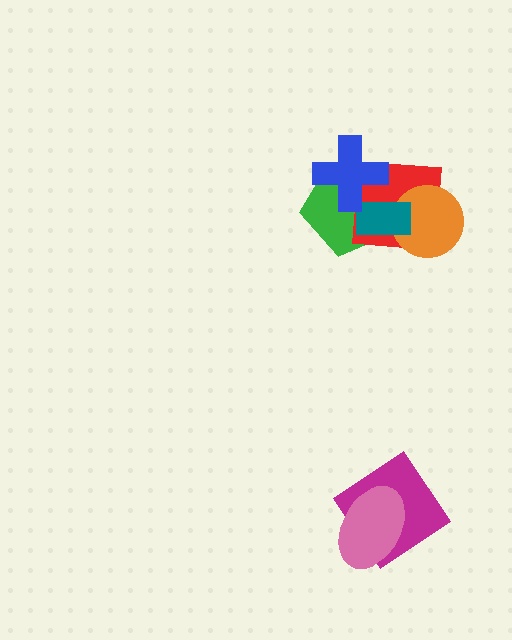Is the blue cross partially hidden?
No, no other shape covers it.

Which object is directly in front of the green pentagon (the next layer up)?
The red square is directly in front of the green pentagon.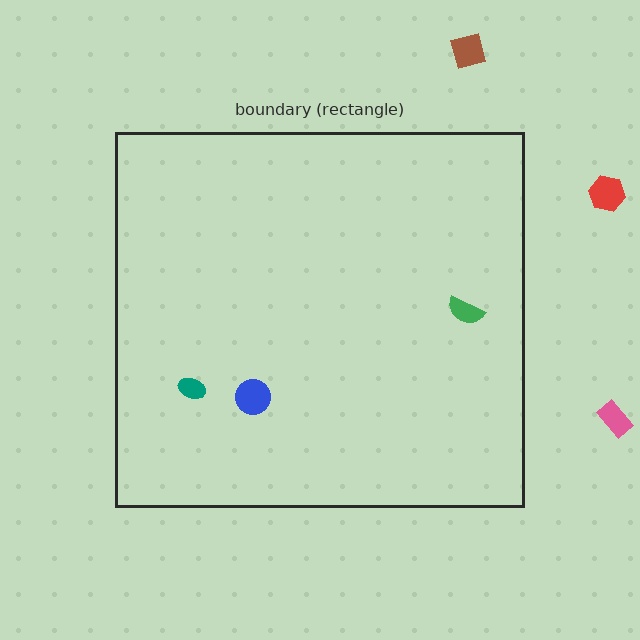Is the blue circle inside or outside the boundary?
Inside.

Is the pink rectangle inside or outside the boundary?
Outside.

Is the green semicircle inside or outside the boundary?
Inside.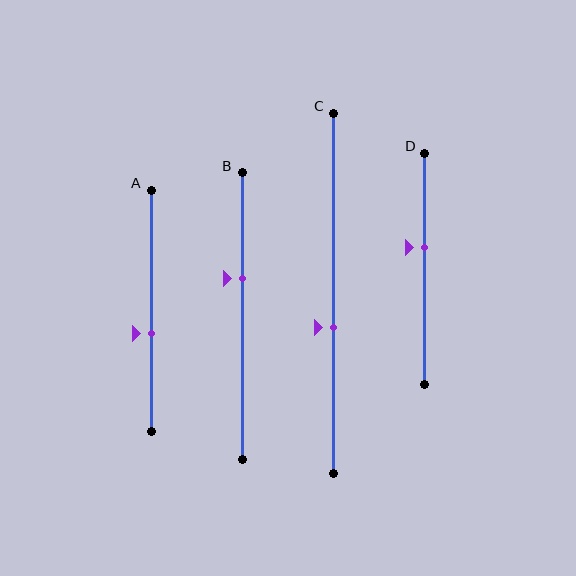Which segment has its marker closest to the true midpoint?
Segment D has its marker closest to the true midpoint.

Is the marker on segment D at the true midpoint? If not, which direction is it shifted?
No, the marker on segment D is shifted upward by about 9% of the segment length.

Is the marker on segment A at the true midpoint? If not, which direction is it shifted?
No, the marker on segment A is shifted downward by about 9% of the segment length.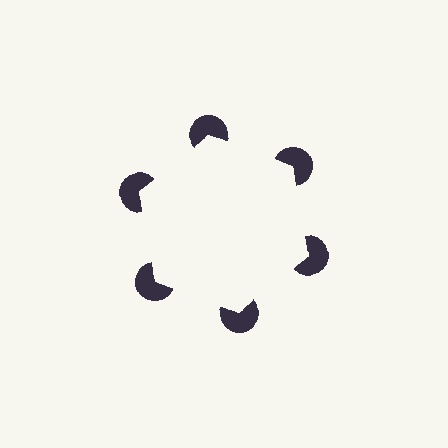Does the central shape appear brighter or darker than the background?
It typically appears slightly brighter than the background, even though no actual brightness change is drawn.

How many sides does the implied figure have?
6 sides.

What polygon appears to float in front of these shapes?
An illusory hexagon — its edges are inferred from the aligned wedge cuts in the pac-man discs, not physically drawn.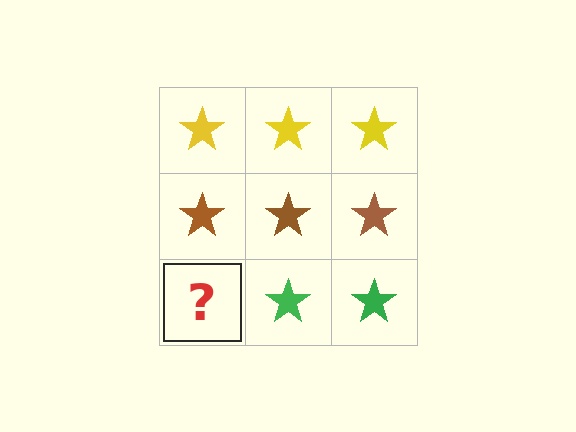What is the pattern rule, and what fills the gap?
The rule is that each row has a consistent color. The gap should be filled with a green star.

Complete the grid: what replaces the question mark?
The question mark should be replaced with a green star.